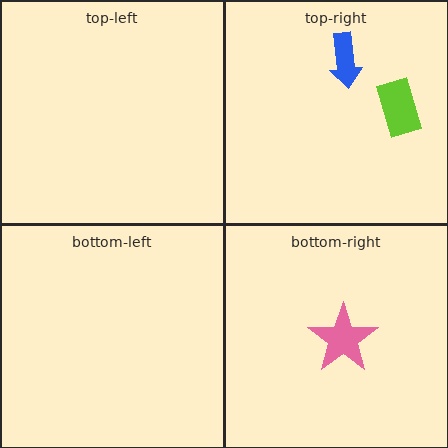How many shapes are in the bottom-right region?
1.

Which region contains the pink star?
The bottom-right region.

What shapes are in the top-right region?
The lime rectangle, the blue arrow.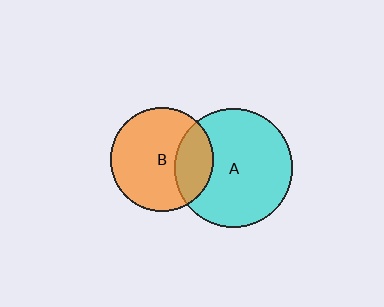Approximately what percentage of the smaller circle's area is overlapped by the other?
Approximately 25%.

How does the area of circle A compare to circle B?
Approximately 1.3 times.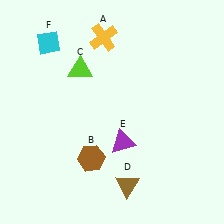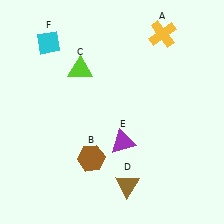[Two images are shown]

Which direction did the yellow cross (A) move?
The yellow cross (A) moved right.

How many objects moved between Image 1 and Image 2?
1 object moved between the two images.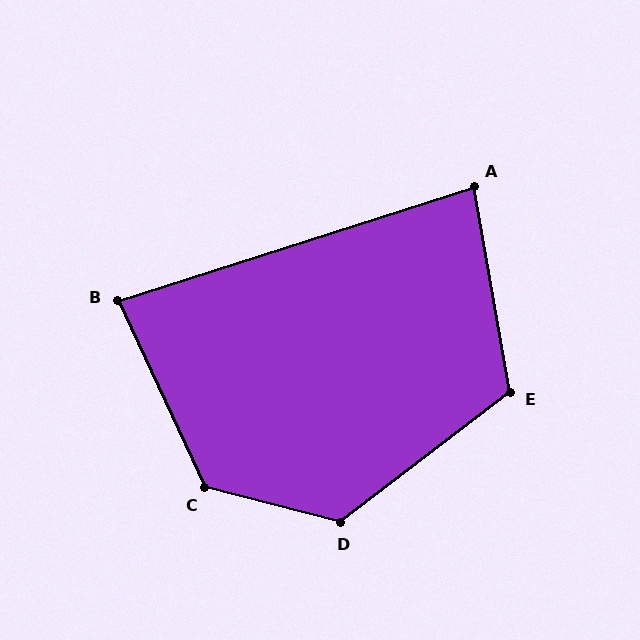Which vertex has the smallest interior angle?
A, at approximately 82 degrees.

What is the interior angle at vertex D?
Approximately 128 degrees (obtuse).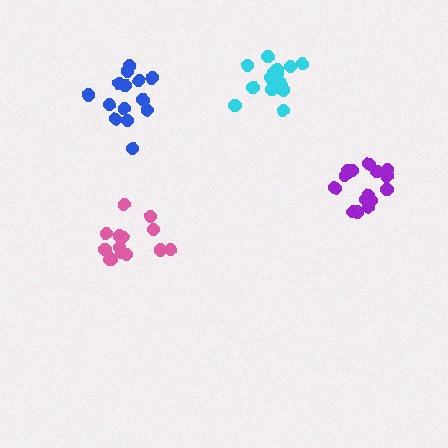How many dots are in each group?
Group 1: 17 dots, Group 2: 14 dots, Group 3: 14 dots, Group 4: 16 dots (61 total).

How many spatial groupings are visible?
There are 4 spatial groupings.